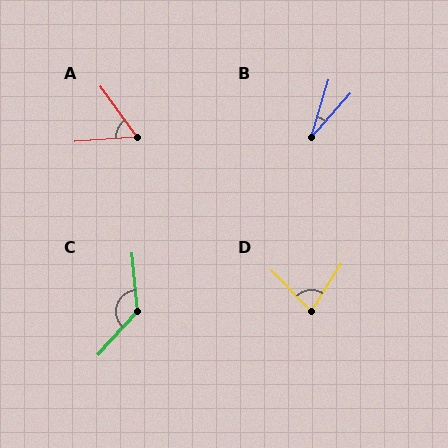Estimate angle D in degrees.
Approximately 77 degrees.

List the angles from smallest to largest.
B (25°), A (58°), D (77°), C (132°).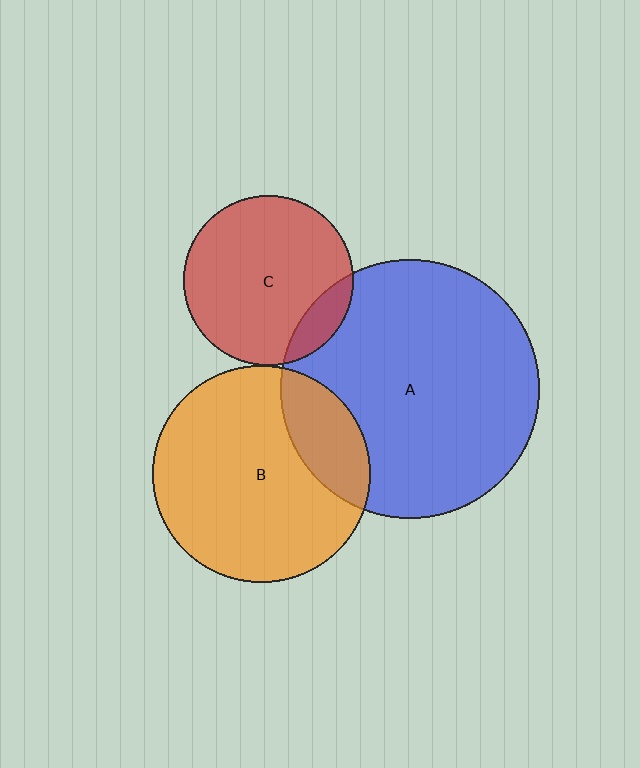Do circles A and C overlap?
Yes.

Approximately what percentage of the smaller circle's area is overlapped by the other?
Approximately 15%.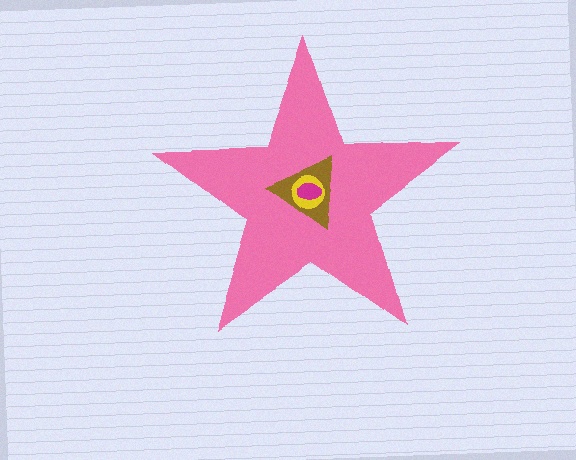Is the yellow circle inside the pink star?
Yes.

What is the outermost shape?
The pink star.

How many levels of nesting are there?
4.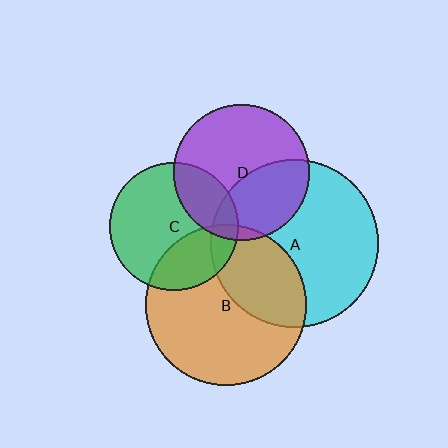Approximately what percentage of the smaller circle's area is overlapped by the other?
Approximately 10%.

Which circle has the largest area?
Circle A (cyan).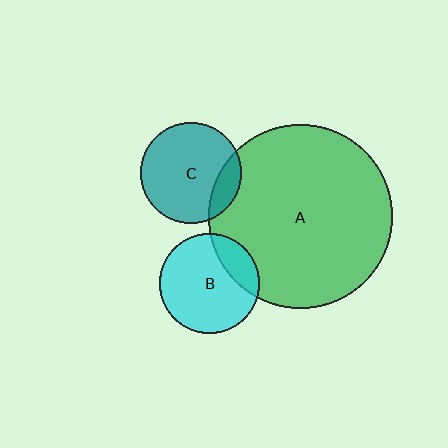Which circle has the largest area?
Circle A (green).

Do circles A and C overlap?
Yes.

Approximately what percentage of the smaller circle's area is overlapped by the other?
Approximately 15%.